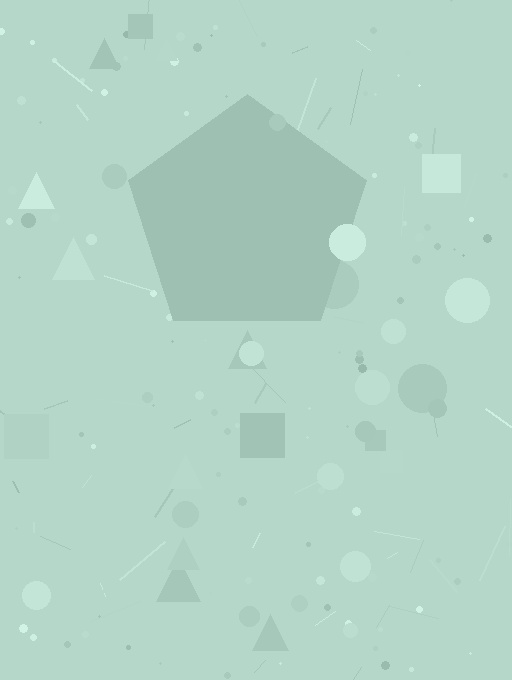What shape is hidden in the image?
A pentagon is hidden in the image.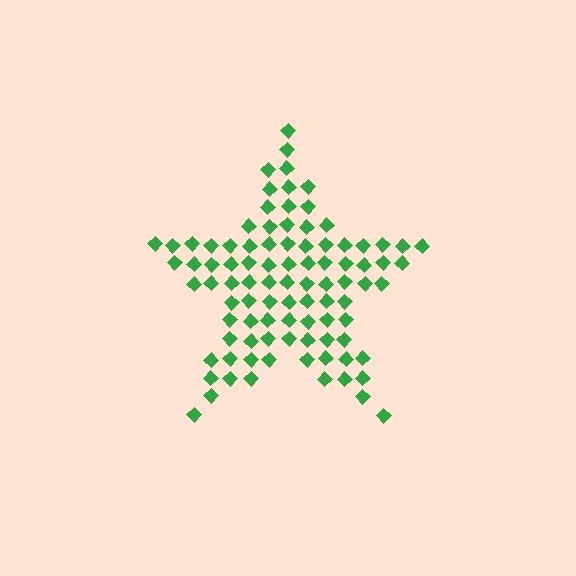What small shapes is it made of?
It is made of small diamonds.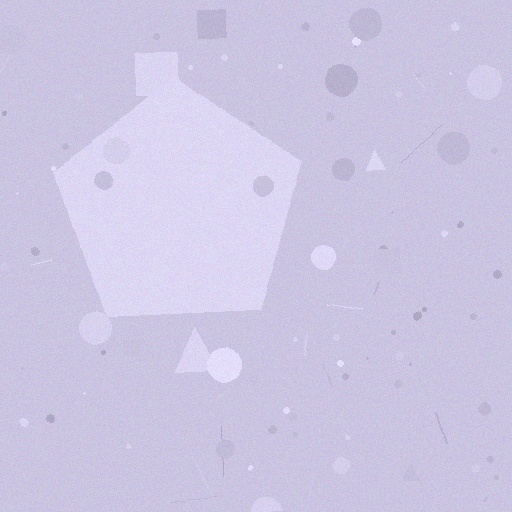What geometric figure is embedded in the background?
A pentagon is embedded in the background.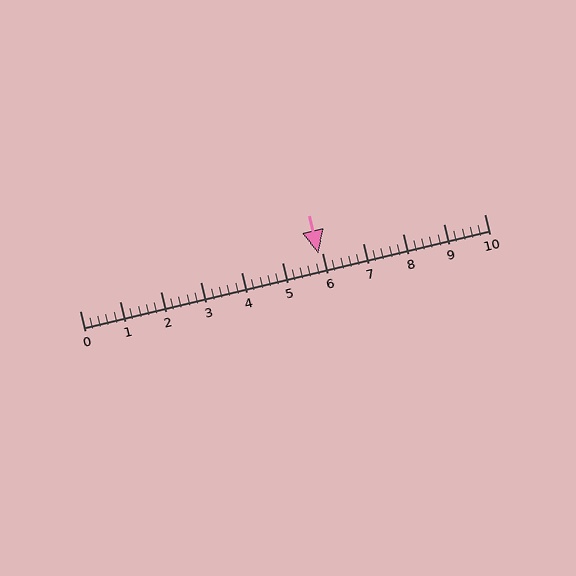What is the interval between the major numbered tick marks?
The major tick marks are spaced 1 units apart.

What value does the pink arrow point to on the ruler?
The pink arrow points to approximately 5.9.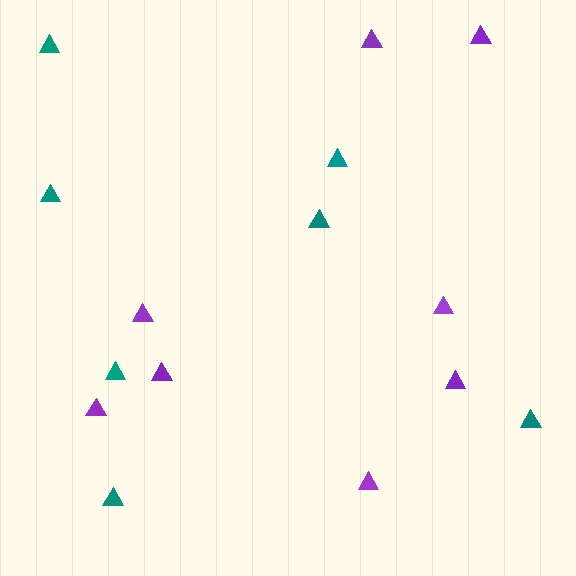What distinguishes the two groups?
There are 2 groups: one group of purple triangles (8) and one group of teal triangles (7).